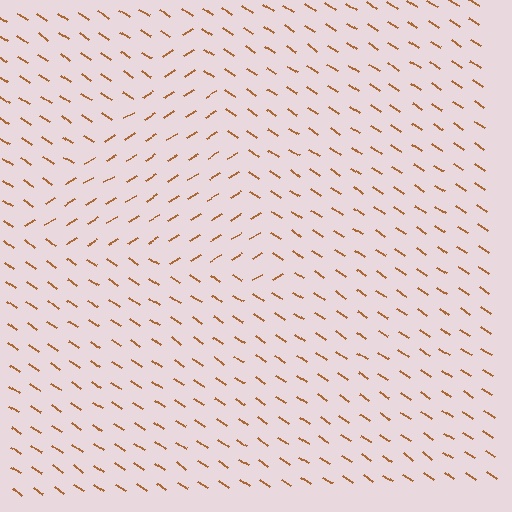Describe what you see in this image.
The image is filled with small brown line segments. A triangle region in the image has lines oriented differently from the surrounding lines, creating a visible texture boundary.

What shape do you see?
I see a triangle.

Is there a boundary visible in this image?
Yes, there is a texture boundary formed by a change in line orientation.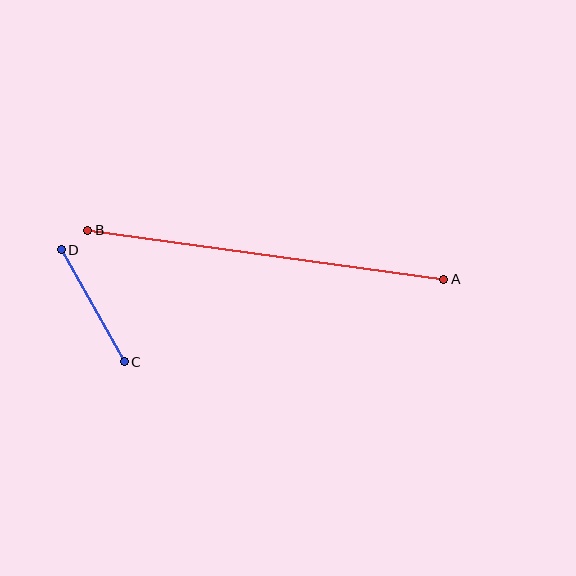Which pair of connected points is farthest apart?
Points A and B are farthest apart.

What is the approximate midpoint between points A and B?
The midpoint is at approximately (266, 255) pixels.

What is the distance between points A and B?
The distance is approximately 359 pixels.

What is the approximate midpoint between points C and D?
The midpoint is at approximately (93, 306) pixels.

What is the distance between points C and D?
The distance is approximately 129 pixels.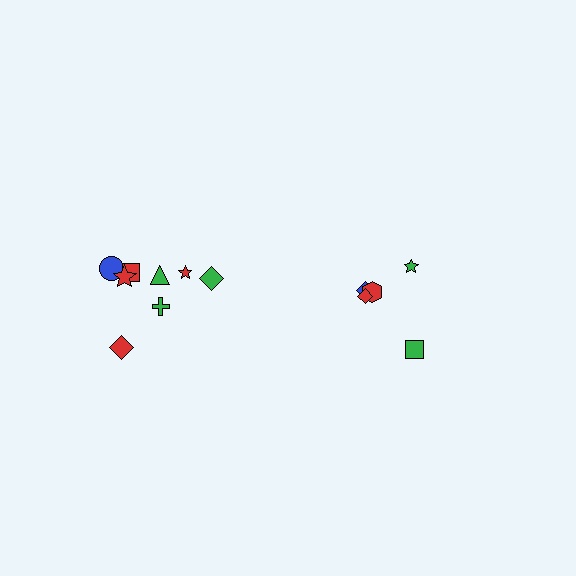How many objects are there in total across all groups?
There are 13 objects.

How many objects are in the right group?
There are 5 objects.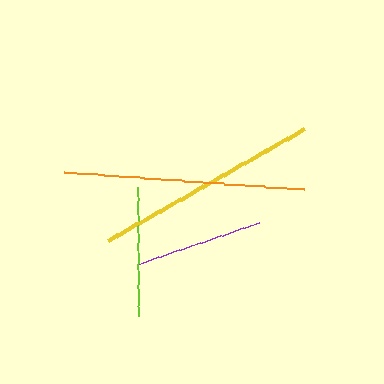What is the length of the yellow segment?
The yellow segment is approximately 226 pixels long.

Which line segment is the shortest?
The lime line is the shortest at approximately 127 pixels.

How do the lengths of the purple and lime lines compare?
The purple and lime lines are approximately the same length.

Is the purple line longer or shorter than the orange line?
The orange line is longer than the purple line.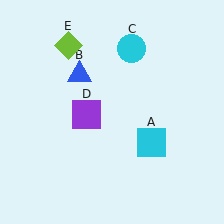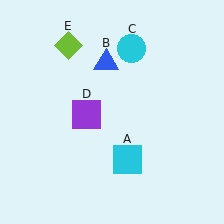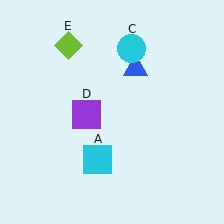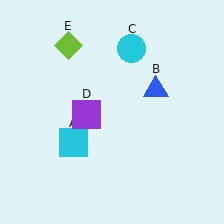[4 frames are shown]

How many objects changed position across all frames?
2 objects changed position: cyan square (object A), blue triangle (object B).